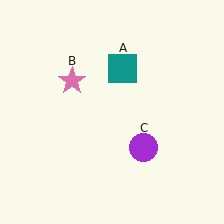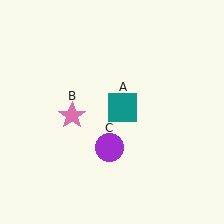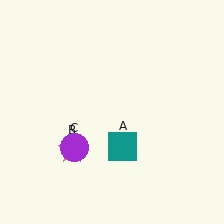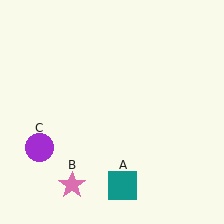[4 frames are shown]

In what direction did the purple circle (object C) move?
The purple circle (object C) moved left.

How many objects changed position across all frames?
3 objects changed position: teal square (object A), pink star (object B), purple circle (object C).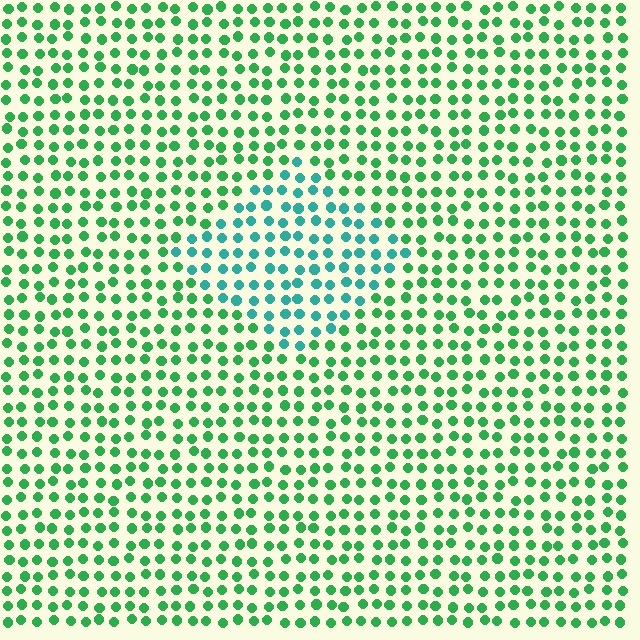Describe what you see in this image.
The image is filled with small green elements in a uniform arrangement. A diamond-shaped region is visible where the elements are tinted to a slightly different hue, forming a subtle color boundary.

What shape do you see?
I see a diamond.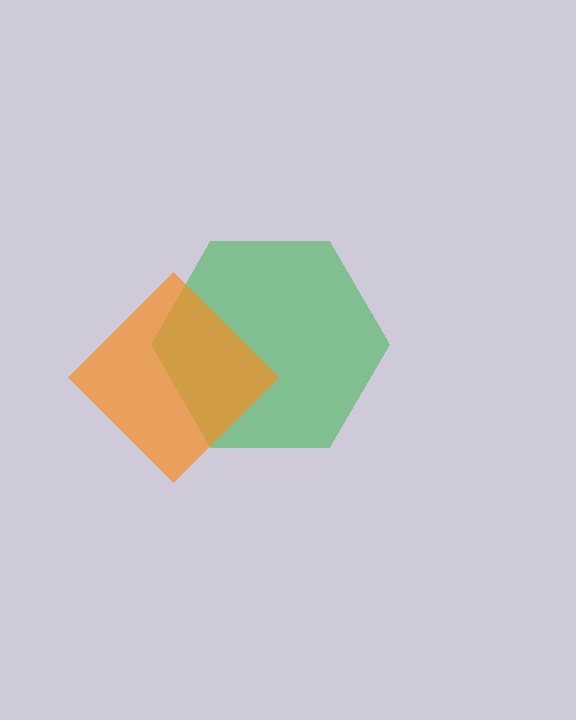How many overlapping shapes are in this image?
There are 2 overlapping shapes in the image.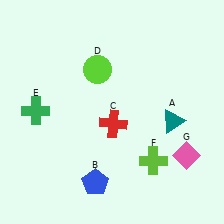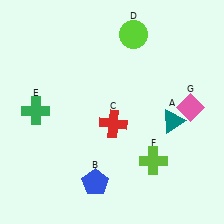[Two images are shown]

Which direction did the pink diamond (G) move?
The pink diamond (G) moved up.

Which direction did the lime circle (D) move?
The lime circle (D) moved right.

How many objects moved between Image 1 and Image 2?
2 objects moved between the two images.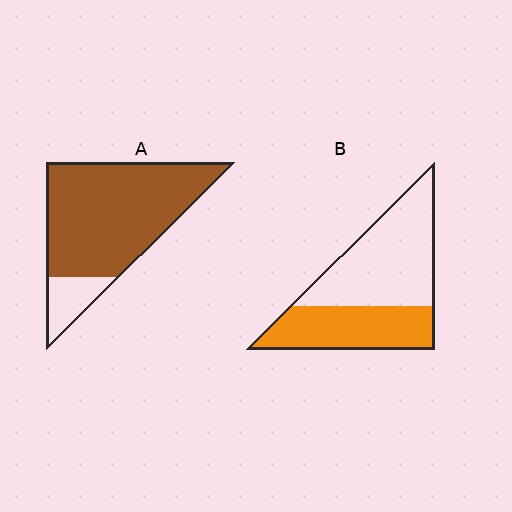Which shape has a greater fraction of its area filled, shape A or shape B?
Shape A.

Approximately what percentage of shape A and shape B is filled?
A is approximately 85% and B is approximately 40%.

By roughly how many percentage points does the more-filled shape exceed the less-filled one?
By roughly 45 percentage points (A over B).